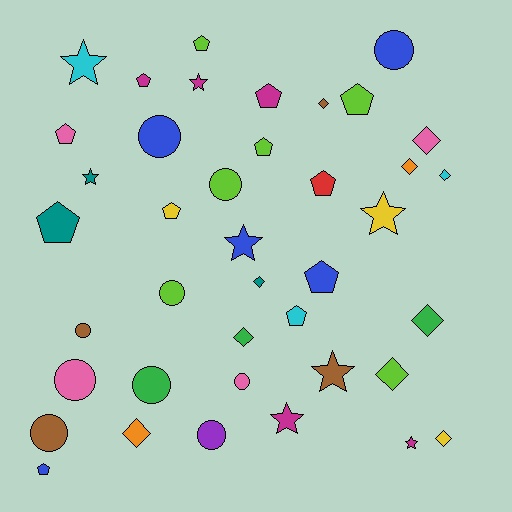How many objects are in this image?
There are 40 objects.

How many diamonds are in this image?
There are 10 diamonds.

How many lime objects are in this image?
There are 6 lime objects.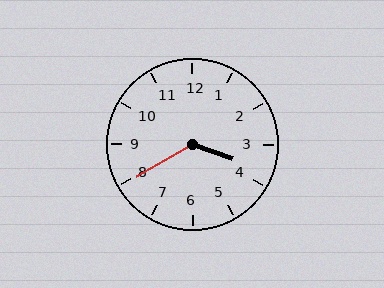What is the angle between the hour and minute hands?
Approximately 130 degrees.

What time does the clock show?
3:40.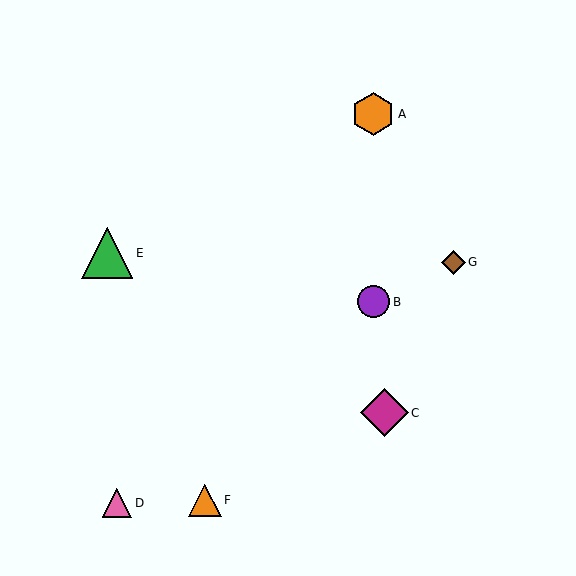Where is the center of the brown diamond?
The center of the brown diamond is at (453, 262).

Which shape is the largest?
The green triangle (labeled E) is the largest.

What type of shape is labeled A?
Shape A is an orange hexagon.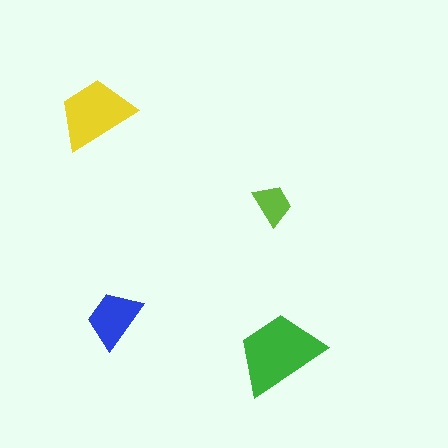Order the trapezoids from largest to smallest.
the green one, the yellow one, the blue one, the lime one.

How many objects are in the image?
There are 4 objects in the image.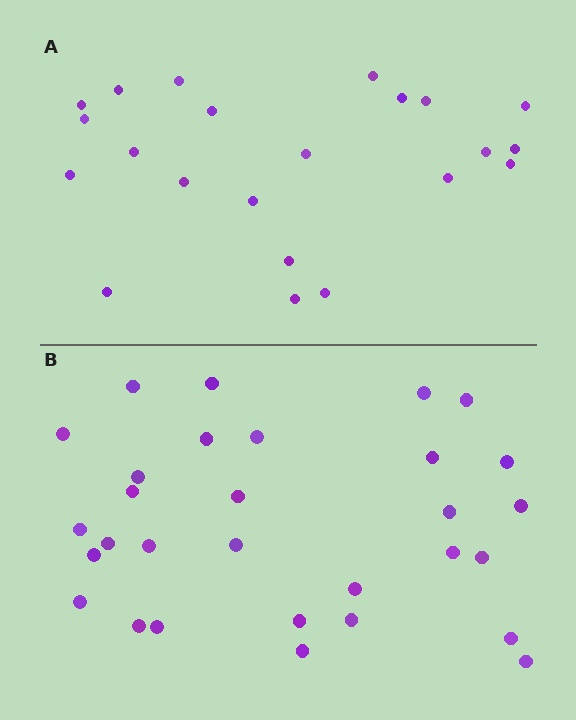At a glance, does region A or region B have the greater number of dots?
Region B (the bottom region) has more dots.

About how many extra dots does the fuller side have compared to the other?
Region B has roughly 8 or so more dots than region A.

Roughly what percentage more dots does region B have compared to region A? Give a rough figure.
About 35% more.